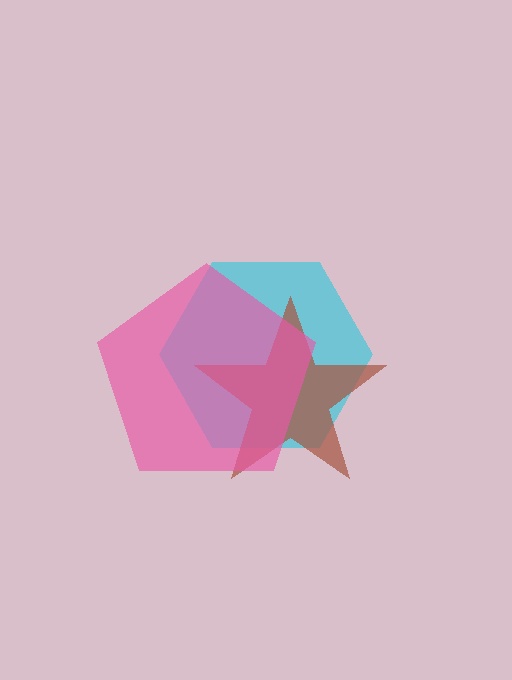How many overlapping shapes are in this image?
There are 3 overlapping shapes in the image.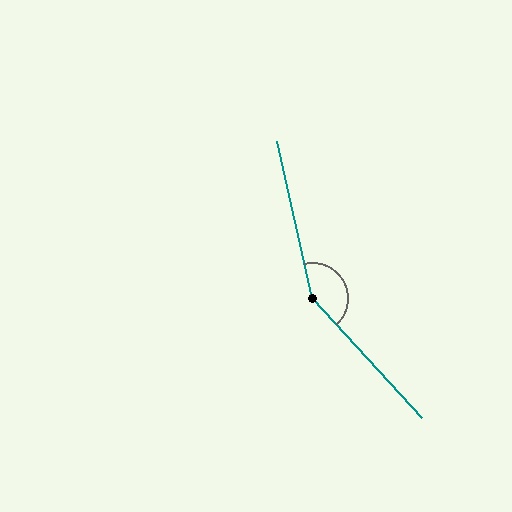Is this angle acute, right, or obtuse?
It is obtuse.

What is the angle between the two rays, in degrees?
Approximately 150 degrees.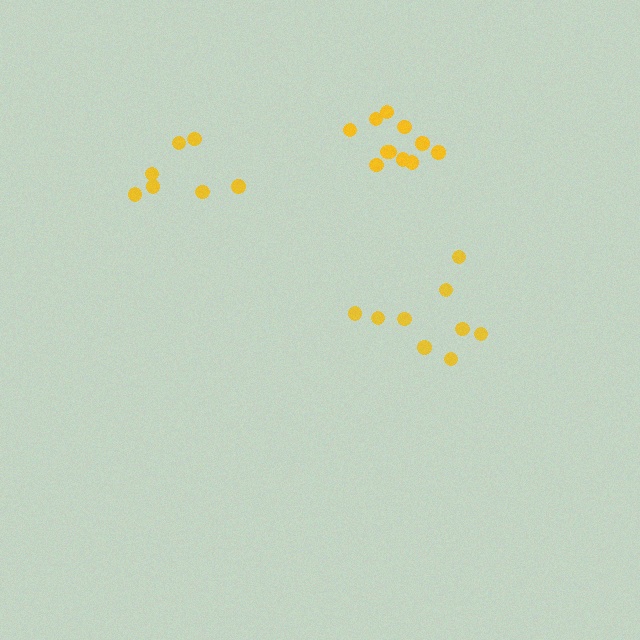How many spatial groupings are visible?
There are 3 spatial groupings.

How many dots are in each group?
Group 1: 9 dots, Group 2: 11 dots, Group 3: 7 dots (27 total).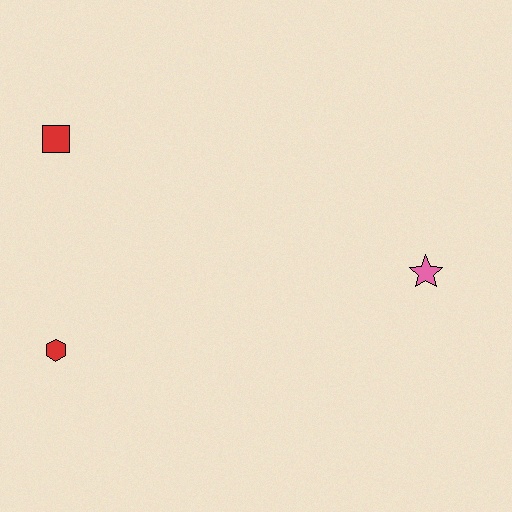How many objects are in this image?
There are 3 objects.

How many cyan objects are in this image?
There are no cyan objects.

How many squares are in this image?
There is 1 square.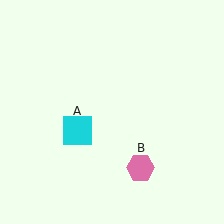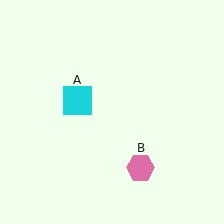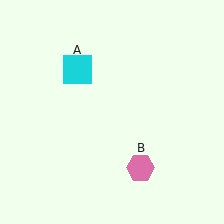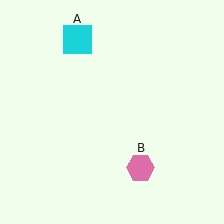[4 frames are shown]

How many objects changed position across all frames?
1 object changed position: cyan square (object A).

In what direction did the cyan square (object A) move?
The cyan square (object A) moved up.